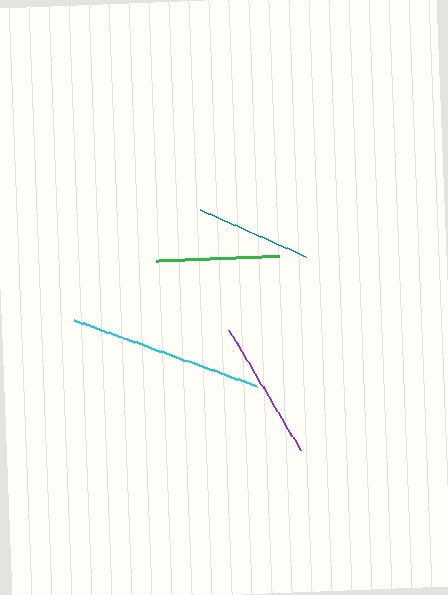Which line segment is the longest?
The cyan line is the longest at approximately 193 pixels.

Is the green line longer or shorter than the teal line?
The green line is longer than the teal line.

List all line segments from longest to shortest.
From longest to shortest: cyan, purple, green, teal.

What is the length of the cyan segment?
The cyan segment is approximately 193 pixels long.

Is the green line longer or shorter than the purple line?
The purple line is longer than the green line.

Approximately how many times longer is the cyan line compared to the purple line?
The cyan line is approximately 1.4 times the length of the purple line.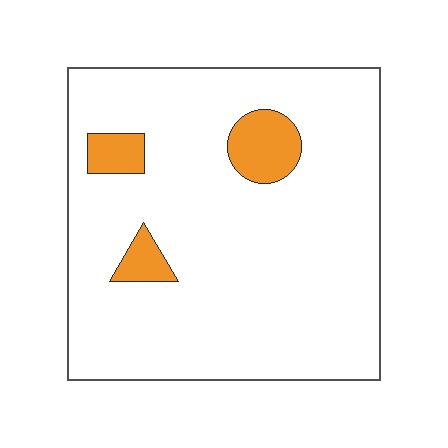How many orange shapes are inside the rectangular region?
3.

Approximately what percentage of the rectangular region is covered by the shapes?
Approximately 10%.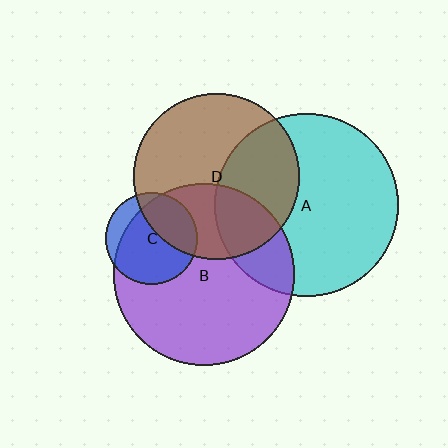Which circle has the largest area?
Circle A (cyan).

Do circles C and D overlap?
Yes.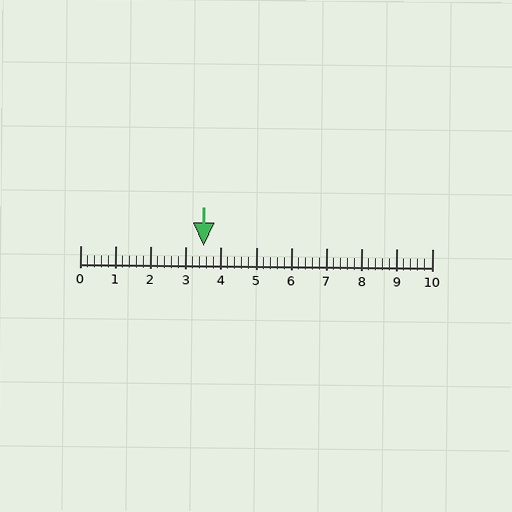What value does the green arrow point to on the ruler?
The green arrow points to approximately 3.5.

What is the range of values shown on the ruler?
The ruler shows values from 0 to 10.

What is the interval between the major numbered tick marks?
The major tick marks are spaced 1 units apart.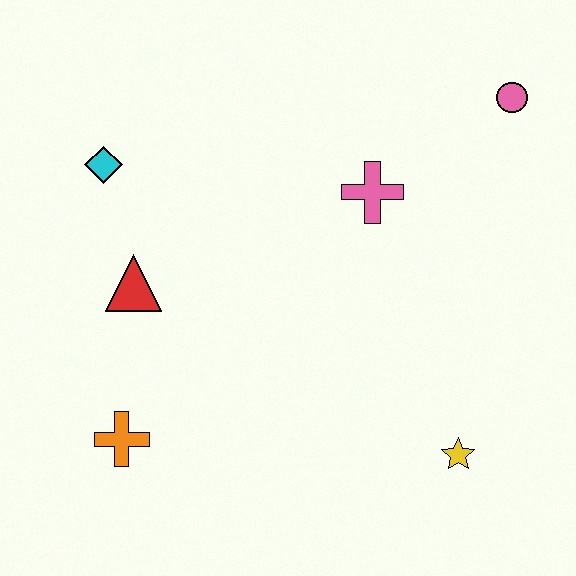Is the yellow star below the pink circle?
Yes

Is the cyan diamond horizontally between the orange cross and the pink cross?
No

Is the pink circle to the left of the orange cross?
No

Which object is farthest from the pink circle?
The orange cross is farthest from the pink circle.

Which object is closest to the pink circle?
The pink cross is closest to the pink circle.